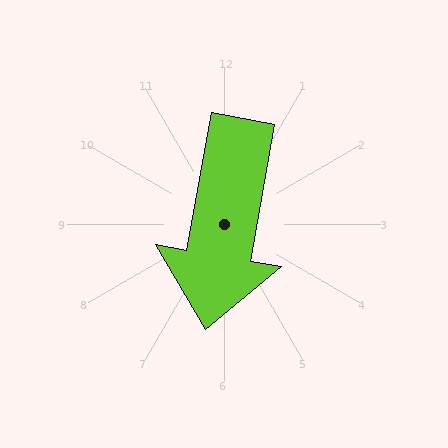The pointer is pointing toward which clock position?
Roughly 6 o'clock.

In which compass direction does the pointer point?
South.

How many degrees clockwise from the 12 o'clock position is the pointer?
Approximately 190 degrees.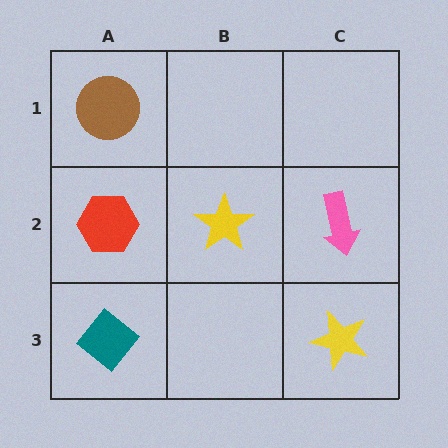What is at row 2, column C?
A pink arrow.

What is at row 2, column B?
A yellow star.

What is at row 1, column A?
A brown circle.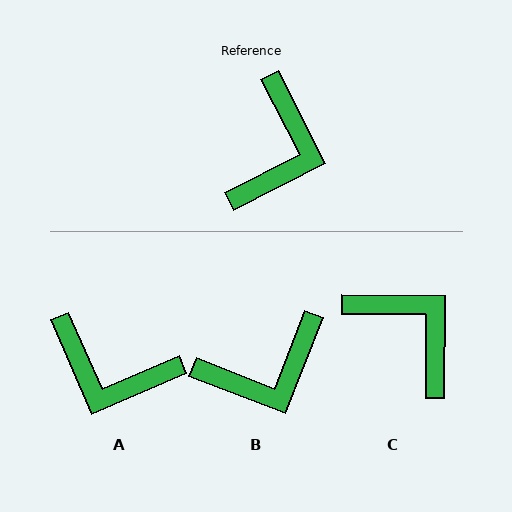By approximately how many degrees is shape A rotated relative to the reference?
Approximately 94 degrees clockwise.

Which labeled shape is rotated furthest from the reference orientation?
A, about 94 degrees away.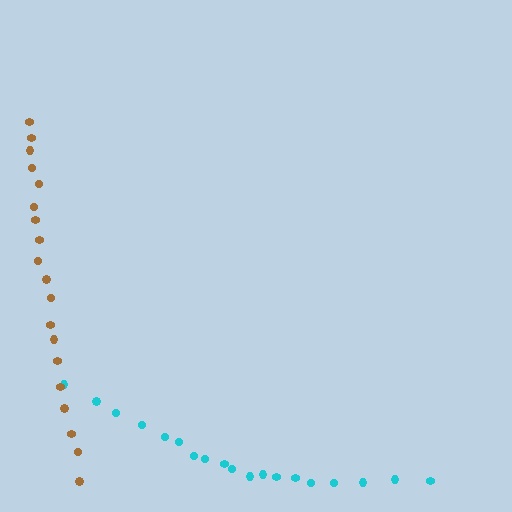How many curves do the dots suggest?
There are 2 distinct paths.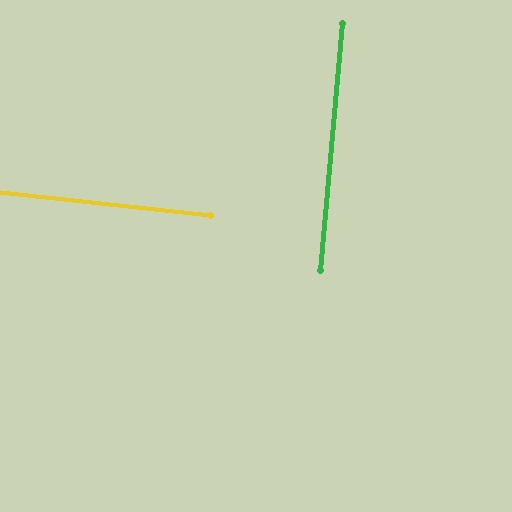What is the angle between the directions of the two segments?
Approximately 89 degrees.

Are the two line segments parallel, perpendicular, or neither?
Perpendicular — they meet at approximately 89°.